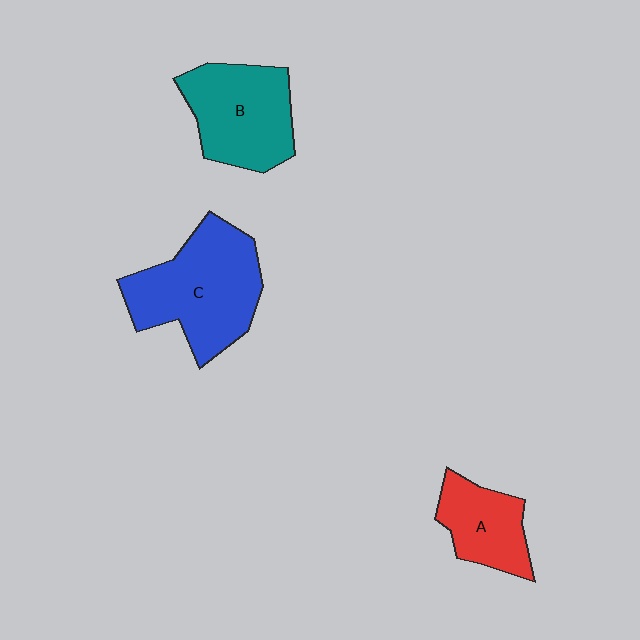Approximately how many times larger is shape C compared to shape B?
Approximately 1.3 times.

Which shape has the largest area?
Shape C (blue).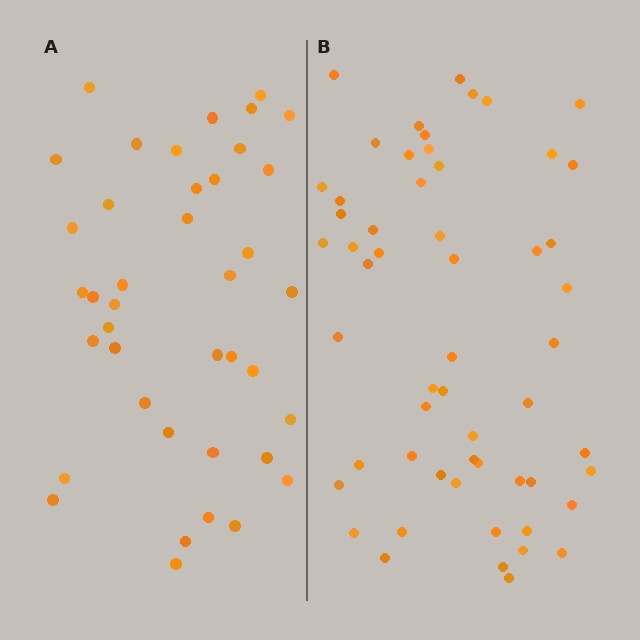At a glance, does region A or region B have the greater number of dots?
Region B (the right region) has more dots.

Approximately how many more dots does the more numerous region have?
Region B has approximately 15 more dots than region A.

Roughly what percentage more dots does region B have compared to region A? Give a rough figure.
About 40% more.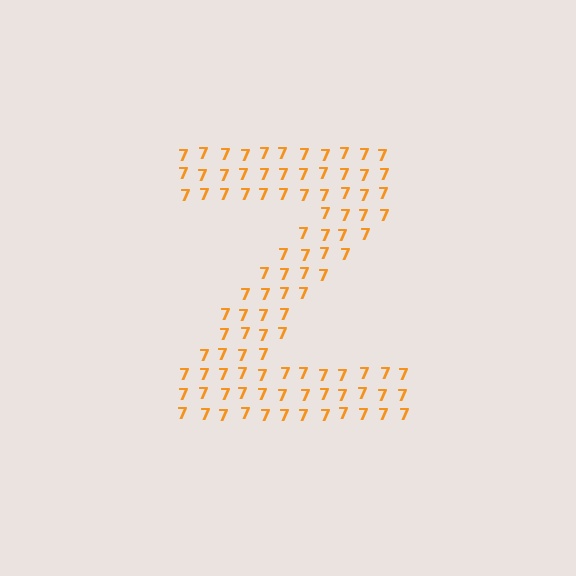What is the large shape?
The large shape is the letter Z.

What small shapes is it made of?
It is made of small digit 7's.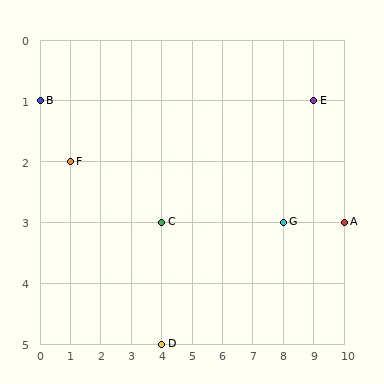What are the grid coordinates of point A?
Point A is at grid coordinates (10, 3).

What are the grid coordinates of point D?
Point D is at grid coordinates (4, 5).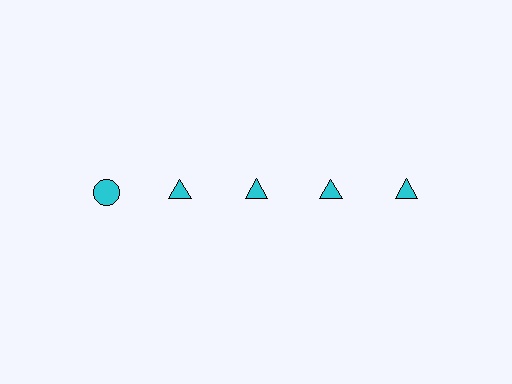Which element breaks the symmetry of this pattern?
The cyan circle in the top row, leftmost column breaks the symmetry. All other shapes are cyan triangles.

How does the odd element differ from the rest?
It has a different shape: circle instead of triangle.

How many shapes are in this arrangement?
There are 5 shapes arranged in a grid pattern.